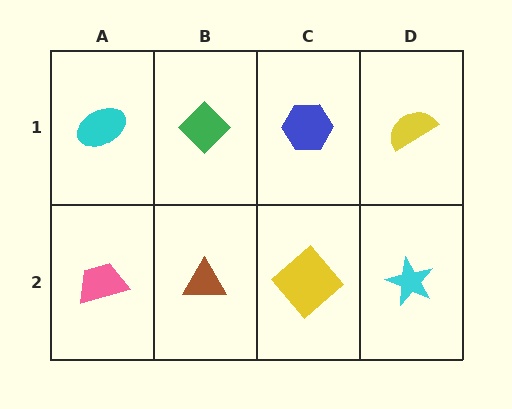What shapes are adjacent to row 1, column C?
A yellow diamond (row 2, column C), a green diamond (row 1, column B), a yellow semicircle (row 1, column D).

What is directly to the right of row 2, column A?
A brown triangle.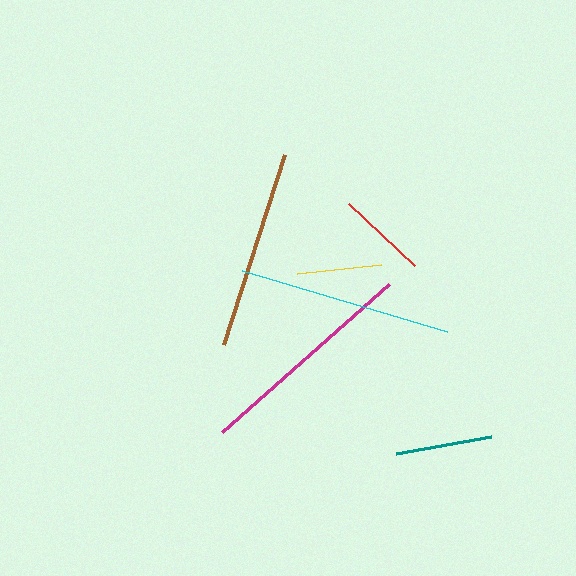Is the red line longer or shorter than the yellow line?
The red line is longer than the yellow line.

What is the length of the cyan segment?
The cyan segment is approximately 214 pixels long.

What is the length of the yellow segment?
The yellow segment is approximately 84 pixels long.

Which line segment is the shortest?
The yellow line is the shortest at approximately 84 pixels.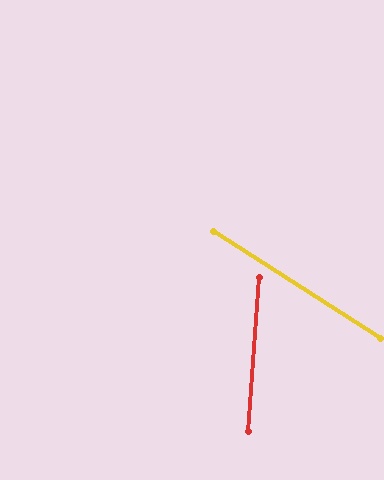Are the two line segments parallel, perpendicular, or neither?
Neither parallel nor perpendicular — they differ by about 61°.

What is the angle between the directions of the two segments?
Approximately 61 degrees.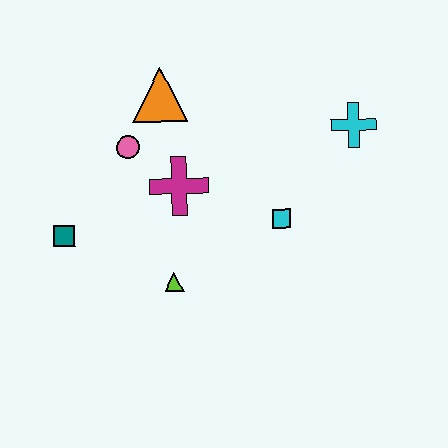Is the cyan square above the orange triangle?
No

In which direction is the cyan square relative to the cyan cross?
The cyan square is below the cyan cross.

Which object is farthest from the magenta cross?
The cyan cross is farthest from the magenta cross.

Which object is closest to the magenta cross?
The pink circle is closest to the magenta cross.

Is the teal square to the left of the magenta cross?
Yes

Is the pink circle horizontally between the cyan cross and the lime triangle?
No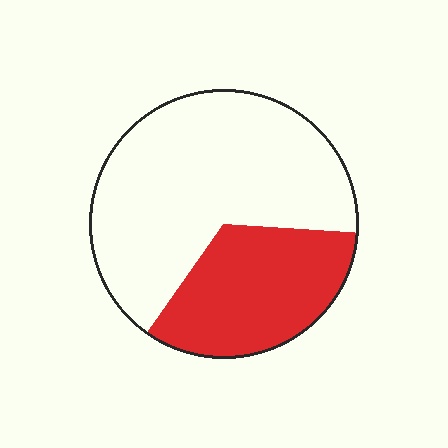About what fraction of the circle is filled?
About one third (1/3).